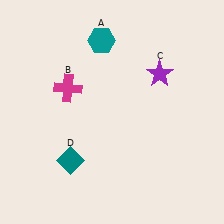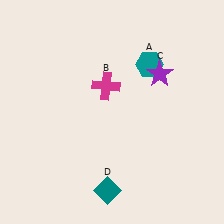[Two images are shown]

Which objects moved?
The objects that moved are: the teal hexagon (A), the magenta cross (B), the teal diamond (D).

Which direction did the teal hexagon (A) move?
The teal hexagon (A) moved right.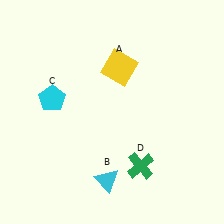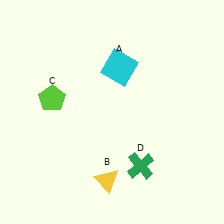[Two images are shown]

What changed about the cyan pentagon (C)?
In Image 1, C is cyan. In Image 2, it changed to lime.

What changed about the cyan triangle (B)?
In Image 1, B is cyan. In Image 2, it changed to yellow.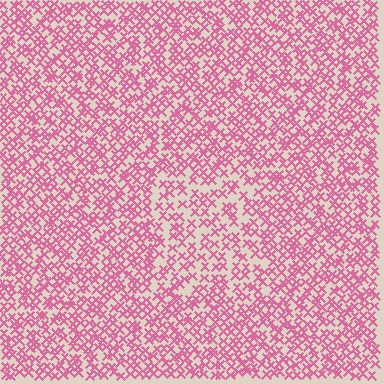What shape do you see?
I see a rectangle.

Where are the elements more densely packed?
The elements are more densely packed outside the rectangle boundary.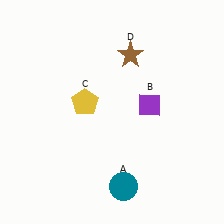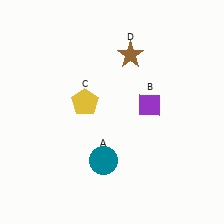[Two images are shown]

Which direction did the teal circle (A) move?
The teal circle (A) moved up.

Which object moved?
The teal circle (A) moved up.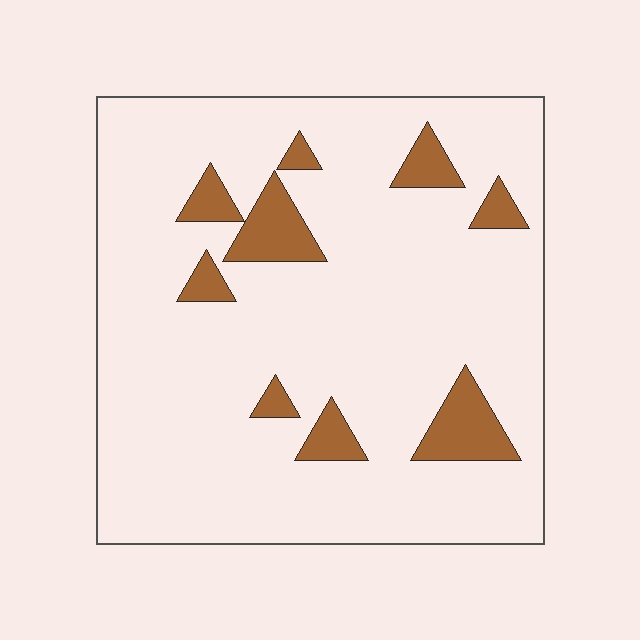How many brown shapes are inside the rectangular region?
9.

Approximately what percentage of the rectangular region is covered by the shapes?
Approximately 10%.